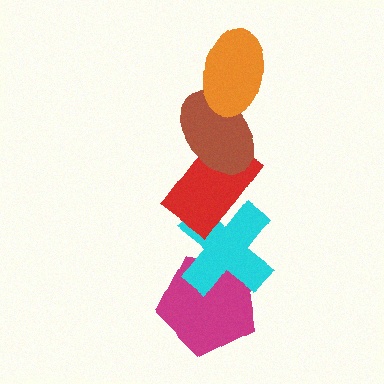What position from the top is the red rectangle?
The red rectangle is 3rd from the top.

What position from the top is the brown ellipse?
The brown ellipse is 2nd from the top.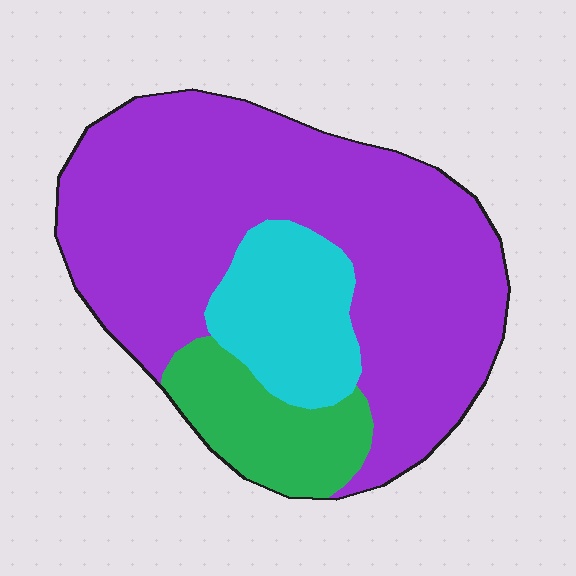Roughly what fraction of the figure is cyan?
Cyan covers 16% of the figure.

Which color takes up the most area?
Purple, at roughly 70%.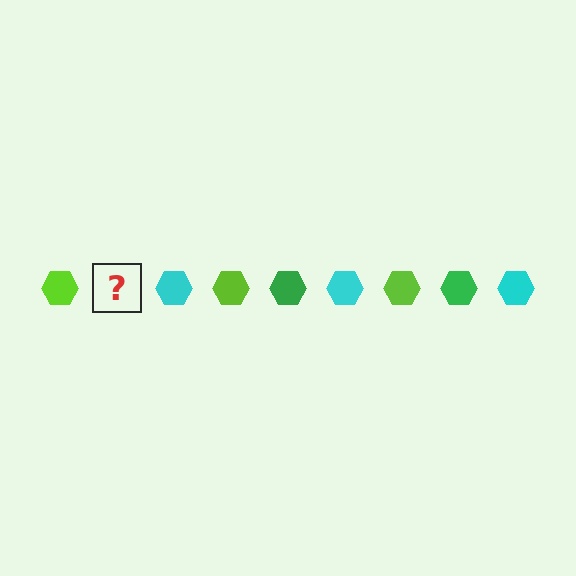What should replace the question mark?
The question mark should be replaced with a green hexagon.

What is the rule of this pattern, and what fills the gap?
The rule is that the pattern cycles through lime, green, cyan hexagons. The gap should be filled with a green hexagon.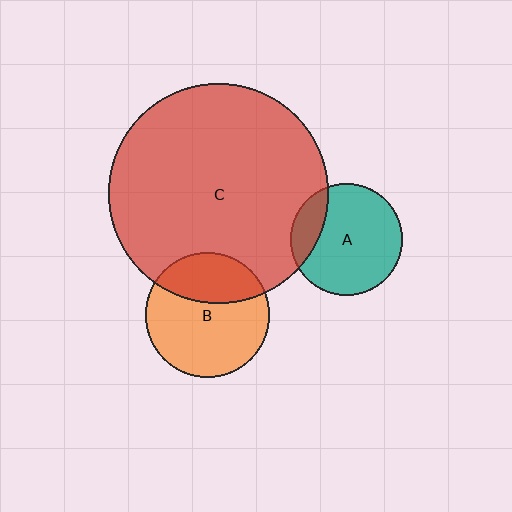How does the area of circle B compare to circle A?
Approximately 1.2 times.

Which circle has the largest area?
Circle C (red).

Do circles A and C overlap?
Yes.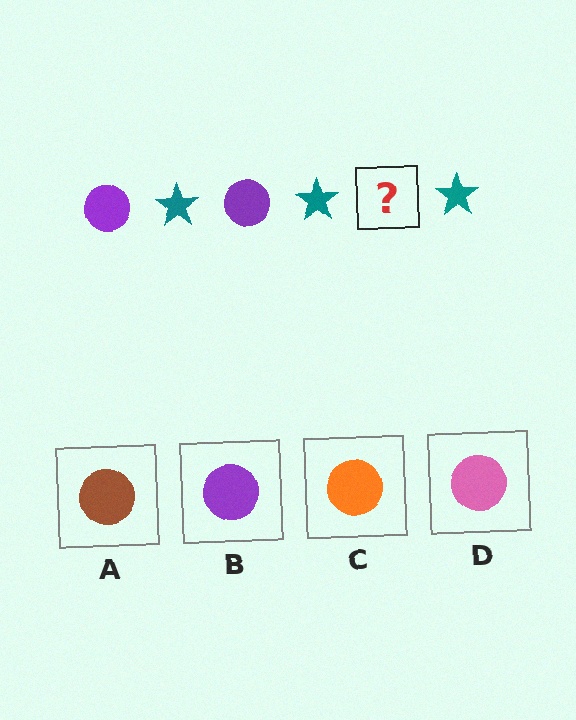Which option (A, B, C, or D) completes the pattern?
B.